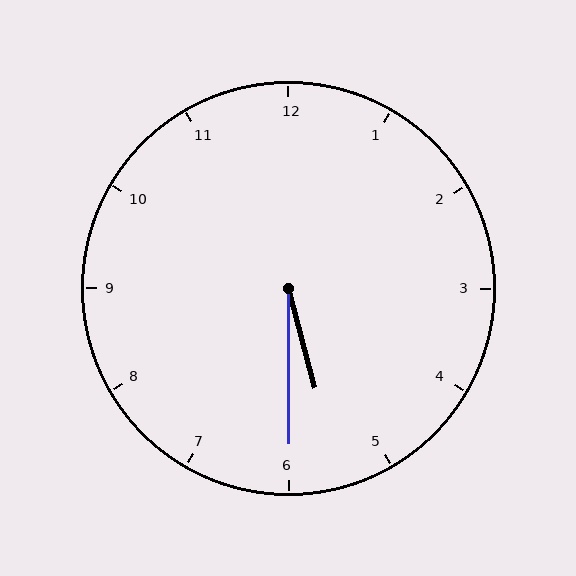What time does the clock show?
5:30.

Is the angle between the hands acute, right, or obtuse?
It is acute.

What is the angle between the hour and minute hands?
Approximately 15 degrees.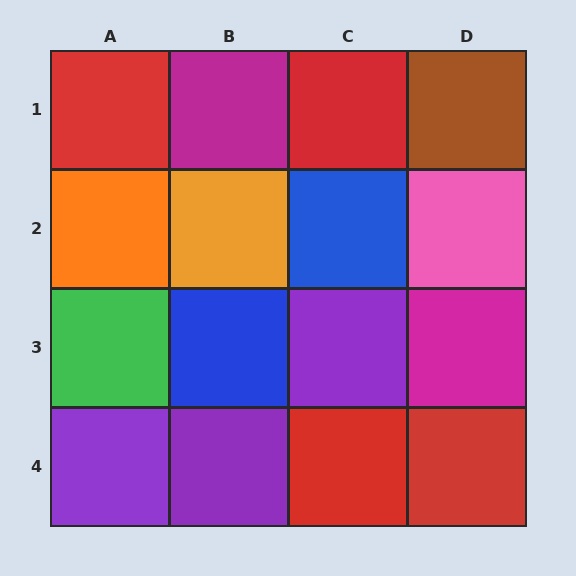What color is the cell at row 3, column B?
Blue.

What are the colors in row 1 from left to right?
Red, magenta, red, brown.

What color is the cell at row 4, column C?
Red.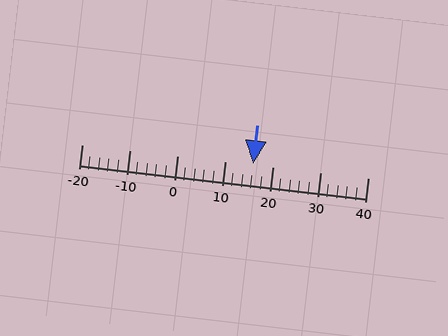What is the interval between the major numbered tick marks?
The major tick marks are spaced 10 units apart.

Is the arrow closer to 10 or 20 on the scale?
The arrow is closer to 20.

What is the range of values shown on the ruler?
The ruler shows values from -20 to 40.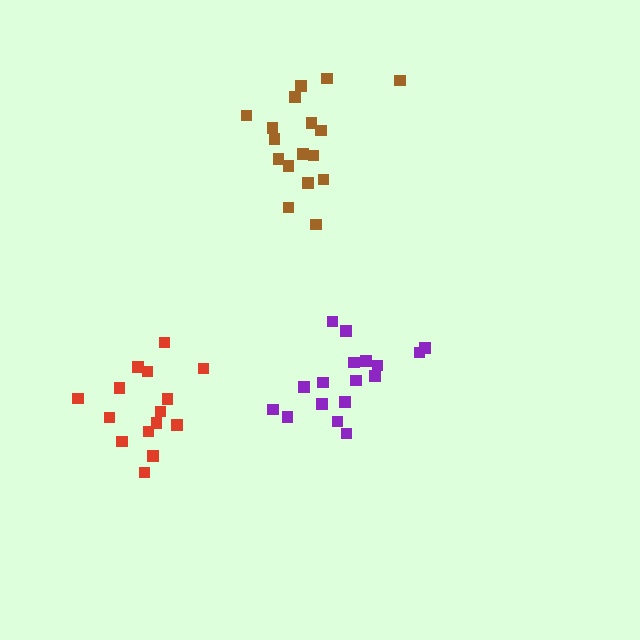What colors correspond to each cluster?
The clusters are colored: purple, brown, red.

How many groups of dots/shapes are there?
There are 3 groups.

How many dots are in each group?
Group 1: 17 dots, Group 2: 17 dots, Group 3: 15 dots (49 total).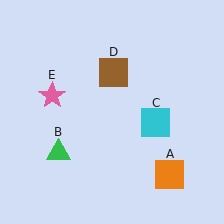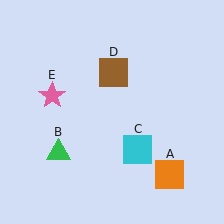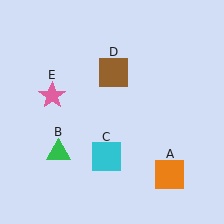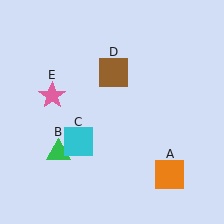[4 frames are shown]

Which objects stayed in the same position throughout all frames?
Orange square (object A) and green triangle (object B) and brown square (object D) and pink star (object E) remained stationary.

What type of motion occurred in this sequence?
The cyan square (object C) rotated clockwise around the center of the scene.